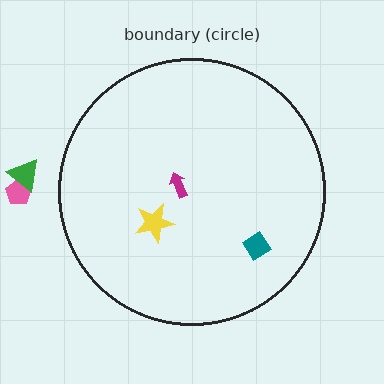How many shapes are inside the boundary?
3 inside, 2 outside.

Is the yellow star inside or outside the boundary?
Inside.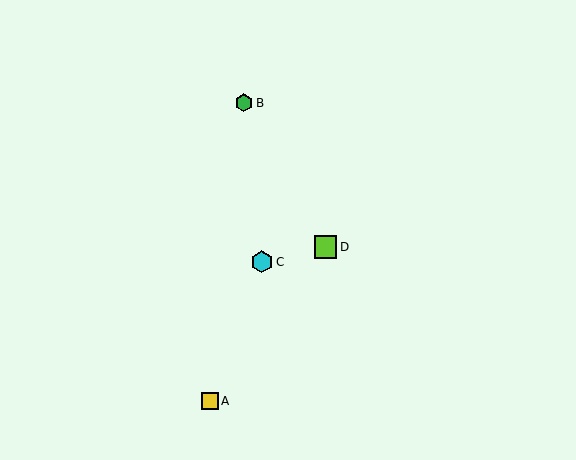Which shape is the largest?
The lime square (labeled D) is the largest.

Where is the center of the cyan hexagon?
The center of the cyan hexagon is at (262, 262).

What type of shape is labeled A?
Shape A is a yellow square.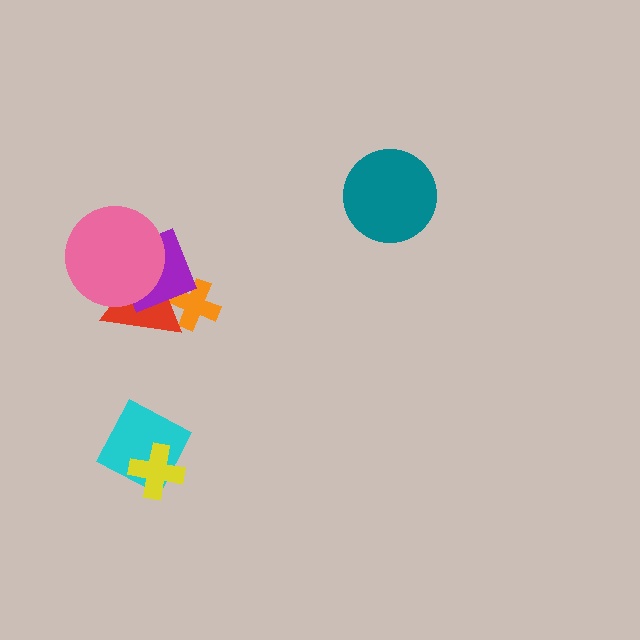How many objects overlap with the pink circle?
2 objects overlap with the pink circle.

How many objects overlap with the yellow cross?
1 object overlaps with the yellow cross.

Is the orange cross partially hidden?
Yes, it is partially covered by another shape.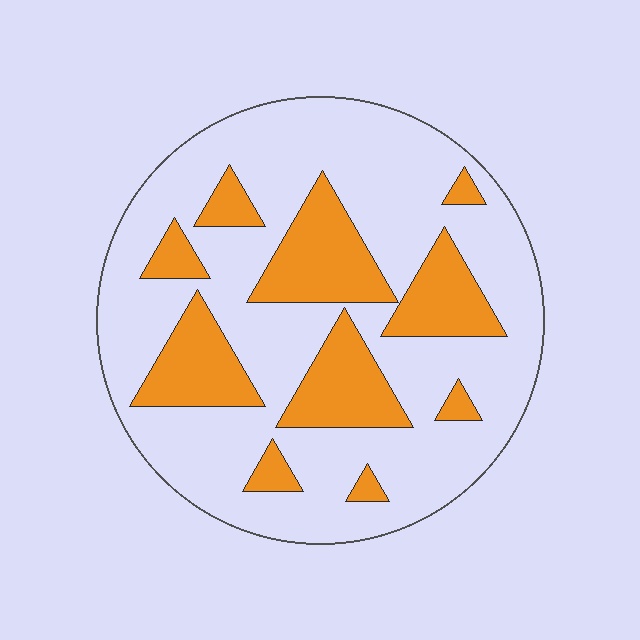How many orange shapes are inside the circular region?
10.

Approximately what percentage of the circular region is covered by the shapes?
Approximately 25%.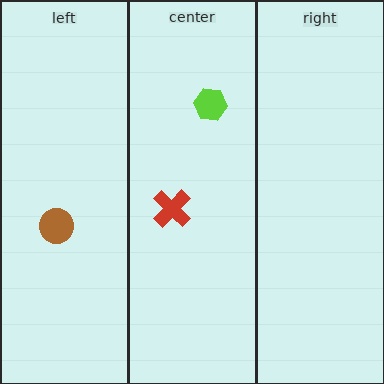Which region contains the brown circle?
The left region.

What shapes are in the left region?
The brown circle.